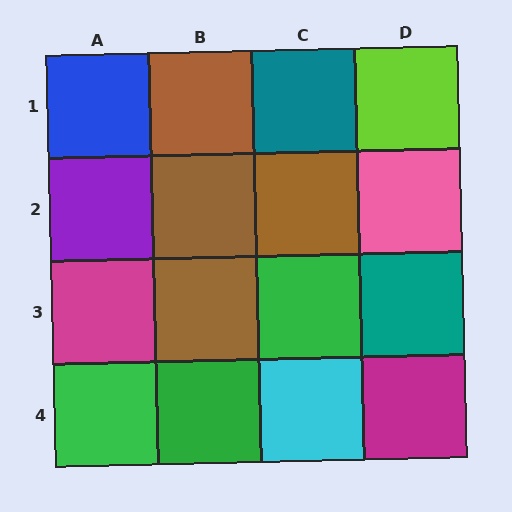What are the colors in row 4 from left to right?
Green, green, cyan, magenta.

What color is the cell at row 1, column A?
Blue.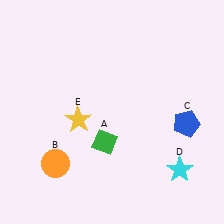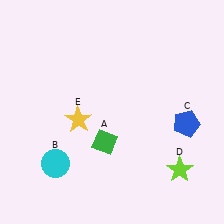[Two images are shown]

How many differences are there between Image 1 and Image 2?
There are 2 differences between the two images.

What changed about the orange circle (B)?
In Image 1, B is orange. In Image 2, it changed to cyan.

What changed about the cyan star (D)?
In Image 1, D is cyan. In Image 2, it changed to lime.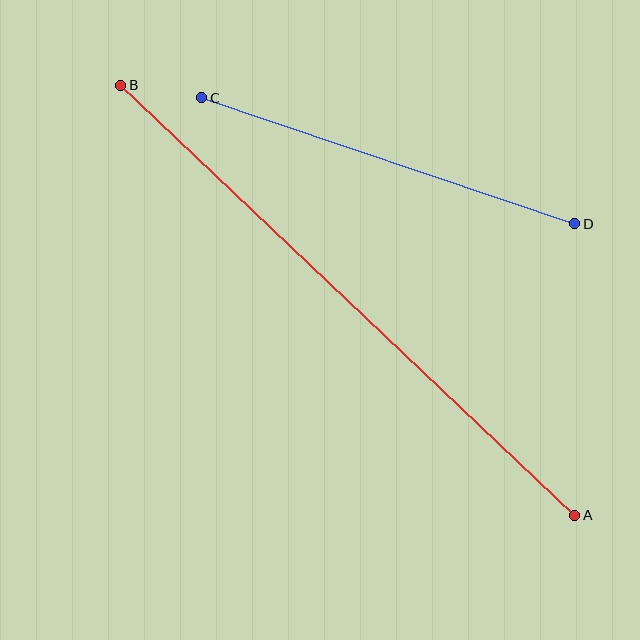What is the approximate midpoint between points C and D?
The midpoint is at approximately (388, 161) pixels.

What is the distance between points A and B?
The distance is approximately 625 pixels.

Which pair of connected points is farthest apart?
Points A and B are farthest apart.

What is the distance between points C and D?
The distance is approximately 394 pixels.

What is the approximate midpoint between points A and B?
The midpoint is at approximately (348, 300) pixels.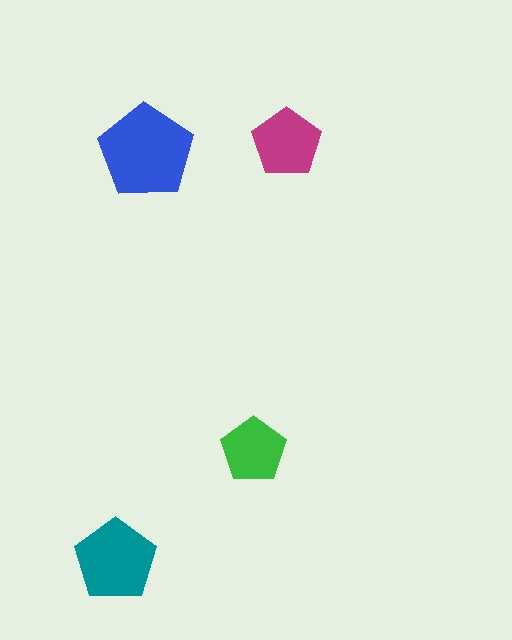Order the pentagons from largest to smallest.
the blue one, the teal one, the magenta one, the green one.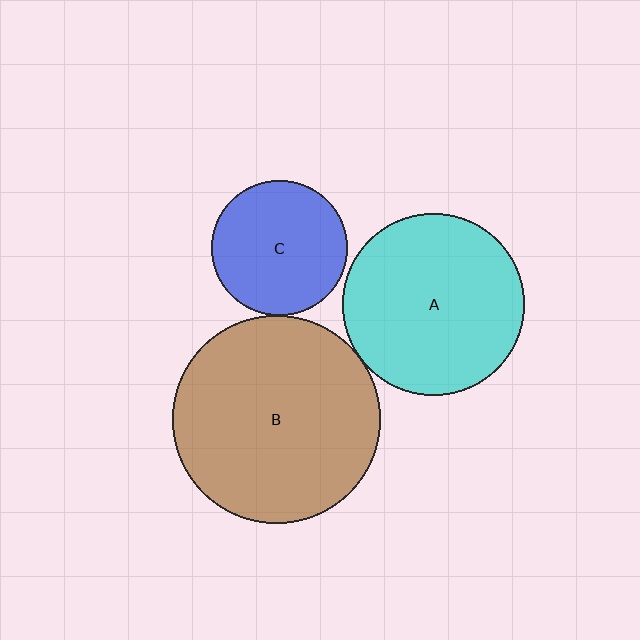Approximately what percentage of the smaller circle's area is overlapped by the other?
Approximately 5%.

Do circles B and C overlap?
Yes.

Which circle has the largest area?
Circle B (brown).